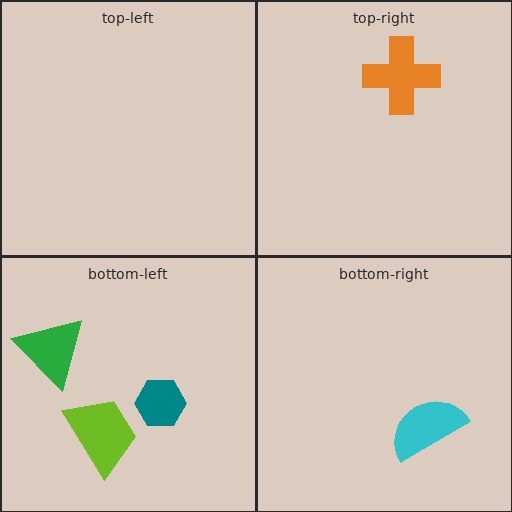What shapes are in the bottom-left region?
The green triangle, the lime trapezoid, the teal hexagon.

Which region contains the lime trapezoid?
The bottom-left region.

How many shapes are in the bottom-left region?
3.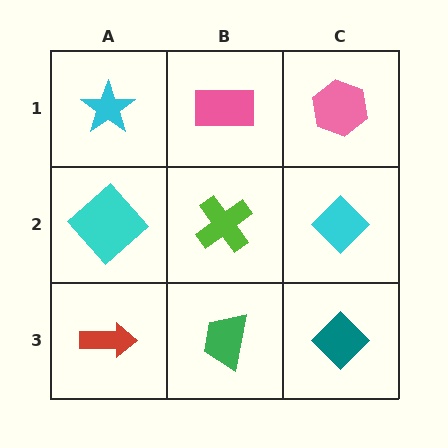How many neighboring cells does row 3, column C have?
2.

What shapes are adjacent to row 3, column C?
A cyan diamond (row 2, column C), a green trapezoid (row 3, column B).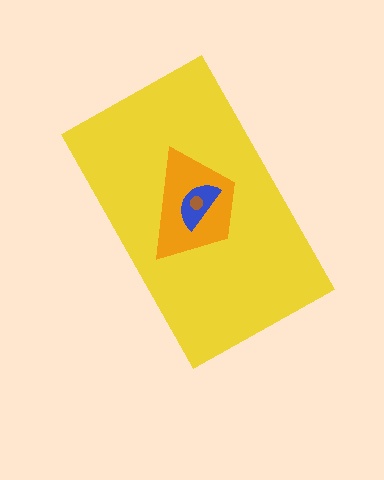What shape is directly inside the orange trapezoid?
The blue semicircle.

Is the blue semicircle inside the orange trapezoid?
Yes.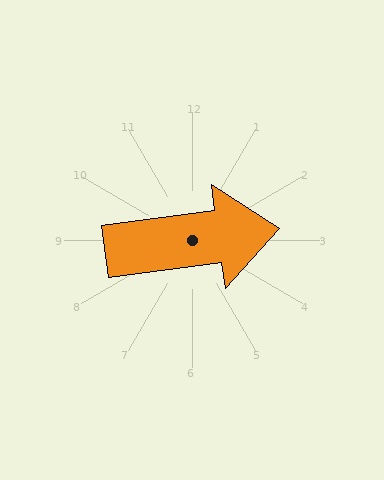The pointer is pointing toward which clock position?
Roughly 3 o'clock.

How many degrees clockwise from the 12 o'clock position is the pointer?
Approximately 83 degrees.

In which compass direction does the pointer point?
East.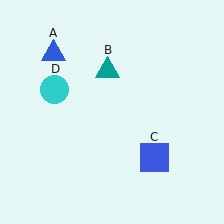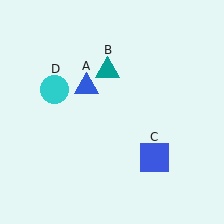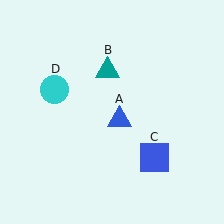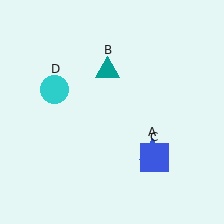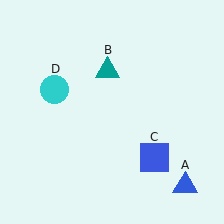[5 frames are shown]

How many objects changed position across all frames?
1 object changed position: blue triangle (object A).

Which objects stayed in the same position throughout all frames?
Teal triangle (object B) and blue square (object C) and cyan circle (object D) remained stationary.